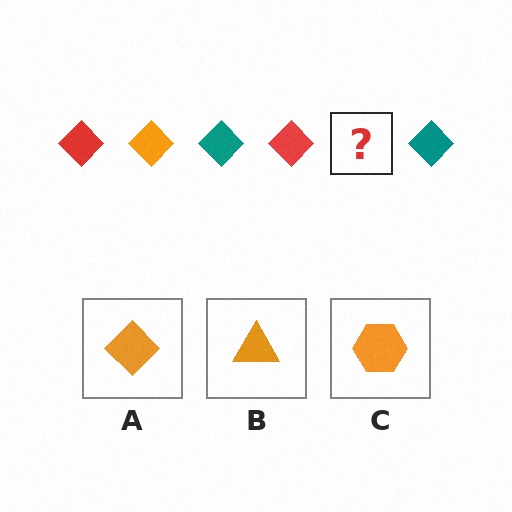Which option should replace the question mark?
Option A.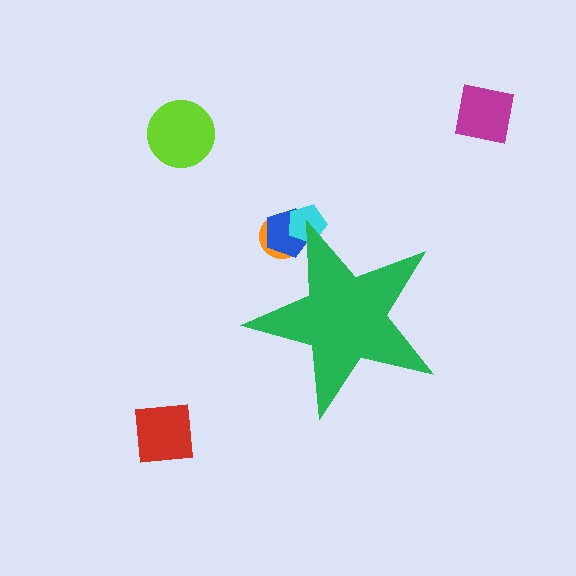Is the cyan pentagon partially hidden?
Yes, the cyan pentagon is partially hidden behind the green star.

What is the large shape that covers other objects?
A green star.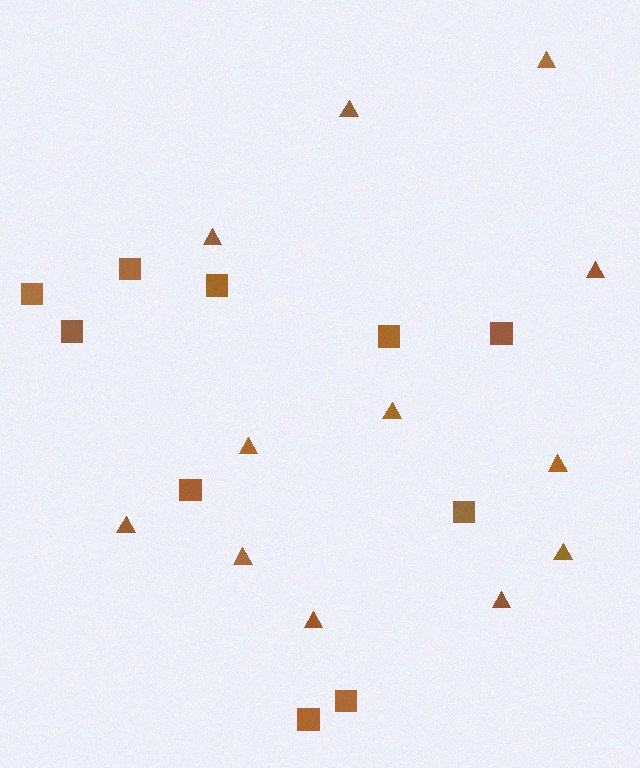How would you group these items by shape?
There are 2 groups: one group of triangles (12) and one group of squares (10).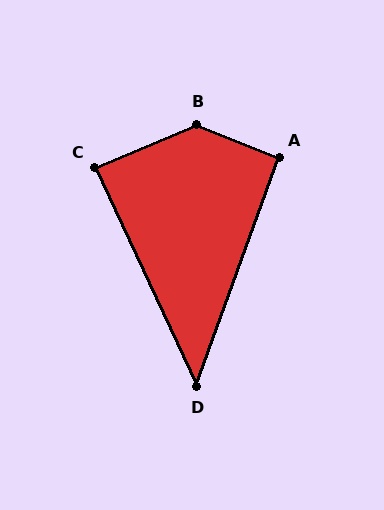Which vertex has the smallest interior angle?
D, at approximately 45 degrees.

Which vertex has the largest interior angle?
B, at approximately 135 degrees.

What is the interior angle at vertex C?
Approximately 88 degrees (approximately right).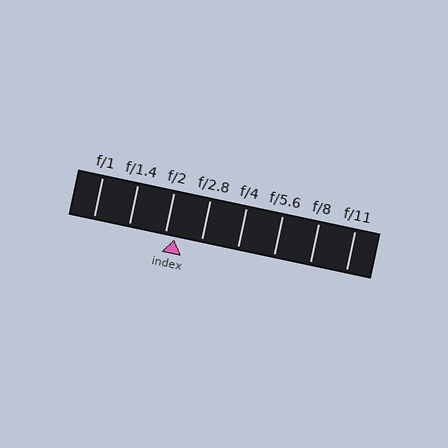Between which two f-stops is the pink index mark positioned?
The index mark is between f/2 and f/2.8.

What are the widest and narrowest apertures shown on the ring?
The widest aperture shown is f/1 and the narrowest is f/11.